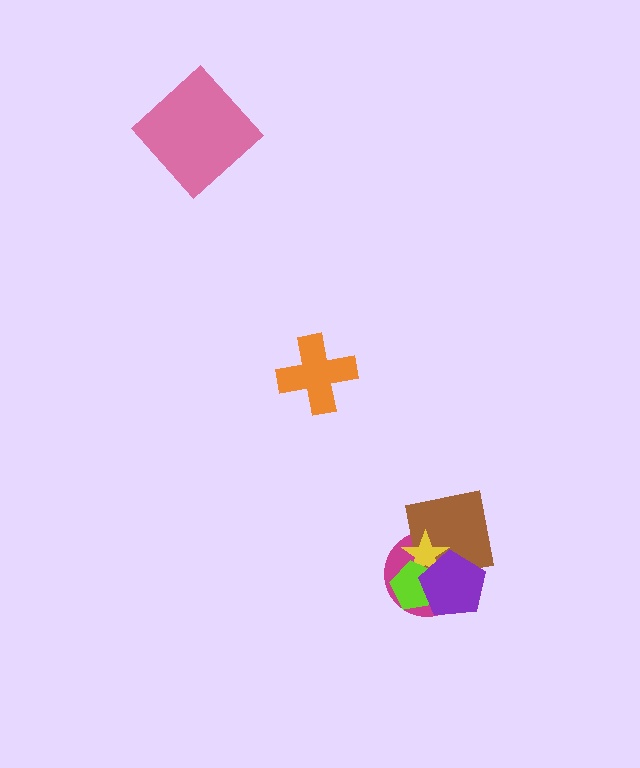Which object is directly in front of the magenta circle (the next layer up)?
The brown square is directly in front of the magenta circle.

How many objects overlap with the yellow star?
4 objects overlap with the yellow star.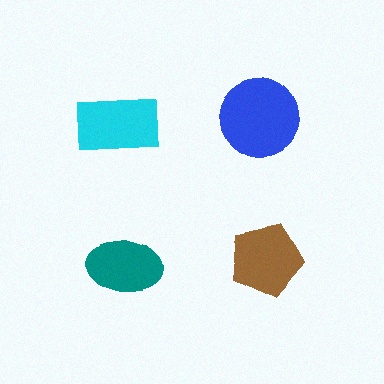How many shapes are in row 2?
2 shapes.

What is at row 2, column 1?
A teal ellipse.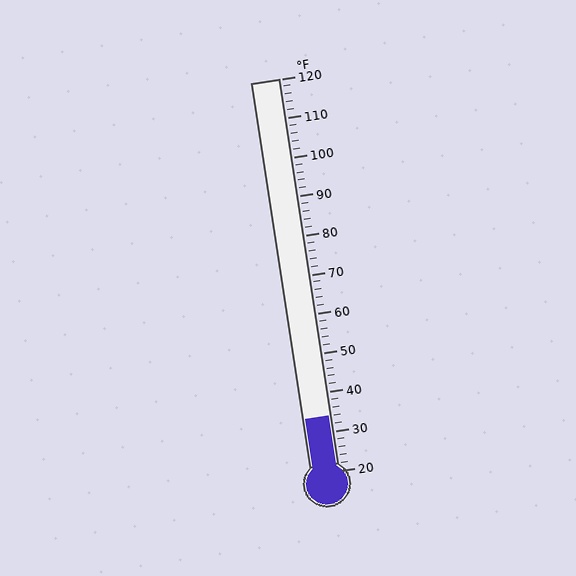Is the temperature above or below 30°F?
The temperature is above 30°F.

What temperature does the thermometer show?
The thermometer shows approximately 34°F.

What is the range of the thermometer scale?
The thermometer scale ranges from 20°F to 120°F.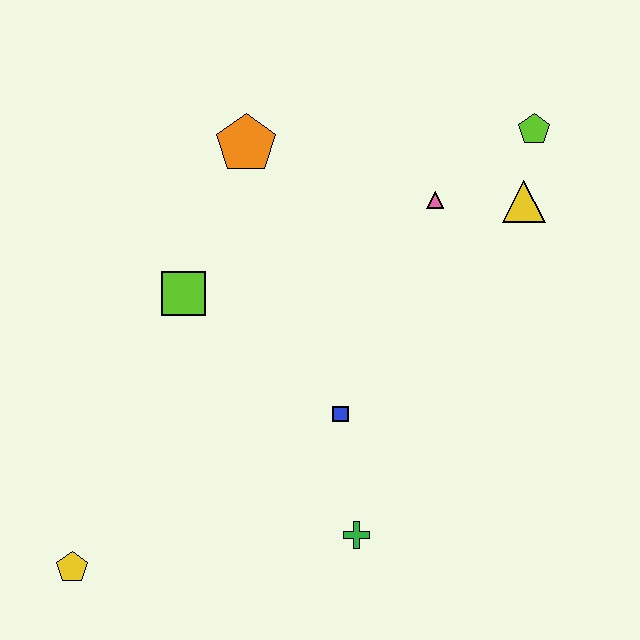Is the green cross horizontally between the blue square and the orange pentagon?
No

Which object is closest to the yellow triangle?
The lime pentagon is closest to the yellow triangle.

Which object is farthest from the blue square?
The lime pentagon is farthest from the blue square.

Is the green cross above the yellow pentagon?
Yes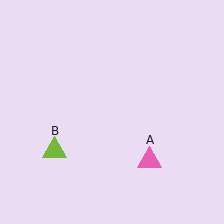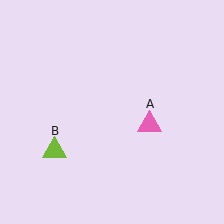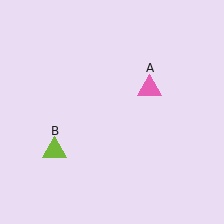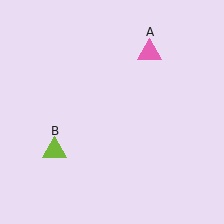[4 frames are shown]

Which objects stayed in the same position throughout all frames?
Lime triangle (object B) remained stationary.